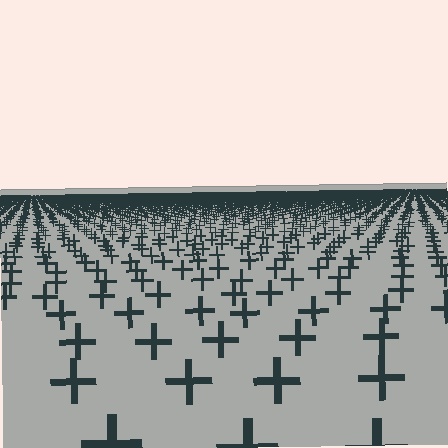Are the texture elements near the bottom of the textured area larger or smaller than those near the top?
Larger. Near the bottom, elements are closer to the viewer and appear at a bigger on-screen size.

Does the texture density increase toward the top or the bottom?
Density increases toward the top.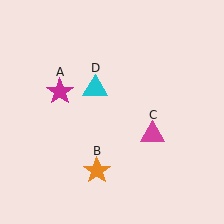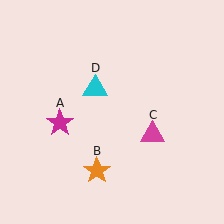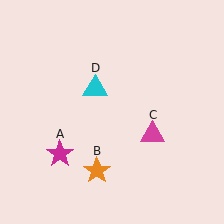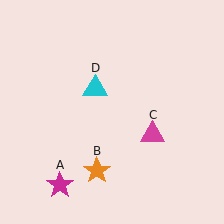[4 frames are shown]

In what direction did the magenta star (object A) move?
The magenta star (object A) moved down.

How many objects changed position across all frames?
1 object changed position: magenta star (object A).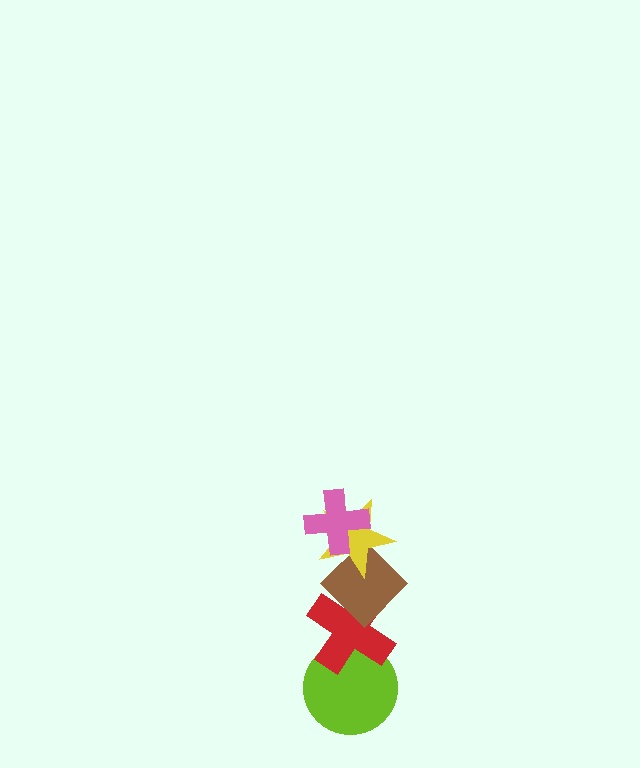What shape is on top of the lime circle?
The red cross is on top of the lime circle.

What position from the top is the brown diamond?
The brown diamond is 3rd from the top.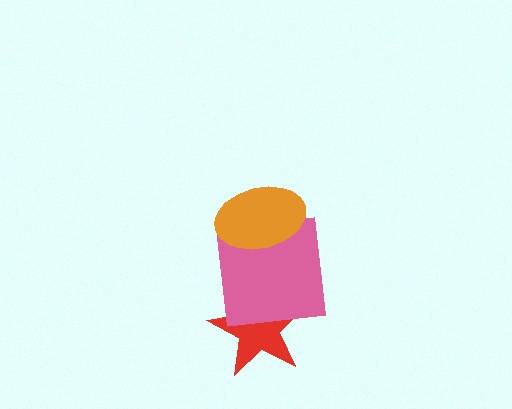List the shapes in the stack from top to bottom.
From top to bottom: the orange ellipse, the pink square, the red star.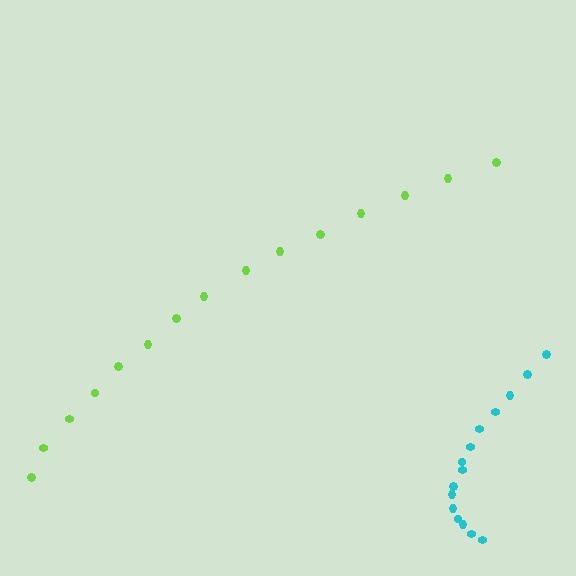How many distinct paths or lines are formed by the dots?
There are 2 distinct paths.